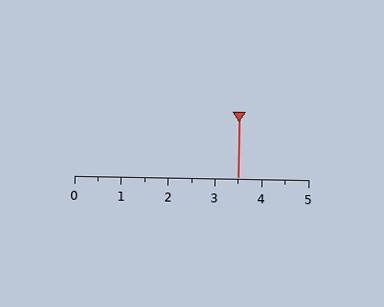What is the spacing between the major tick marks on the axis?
The major ticks are spaced 1 apart.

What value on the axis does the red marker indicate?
The marker indicates approximately 3.5.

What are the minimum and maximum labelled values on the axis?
The axis runs from 0 to 5.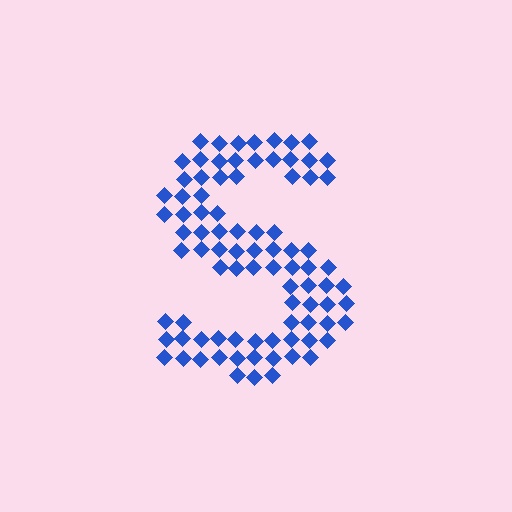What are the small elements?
The small elements are diamonds.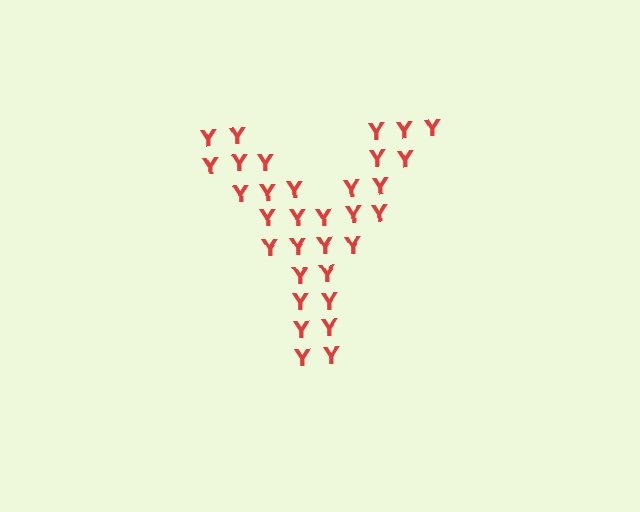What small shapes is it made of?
It is made of small letter Y's.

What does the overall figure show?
The overall figure shows the letter Y.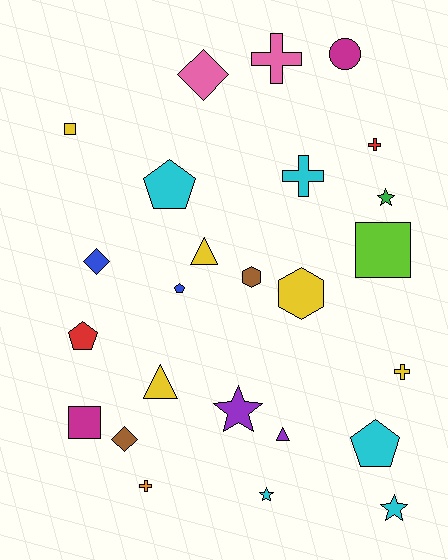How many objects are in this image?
There are 25 objects.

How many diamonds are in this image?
There are 3 diamonds.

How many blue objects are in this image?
There are 2 blue objects.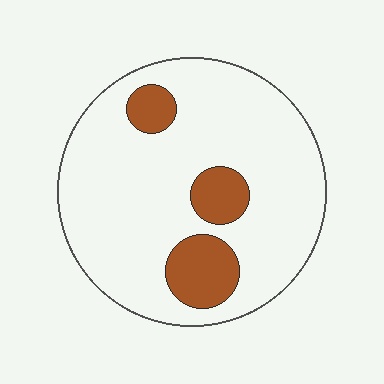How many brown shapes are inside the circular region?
3.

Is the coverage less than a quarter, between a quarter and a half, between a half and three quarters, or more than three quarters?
Less than a quarter.